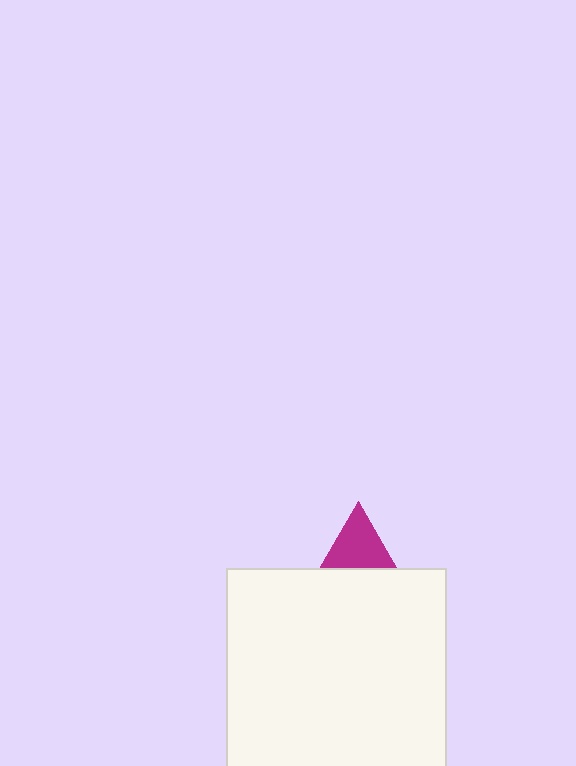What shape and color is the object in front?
The object in front is a white square.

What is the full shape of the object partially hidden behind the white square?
The partially hidden object is a magenta triangle.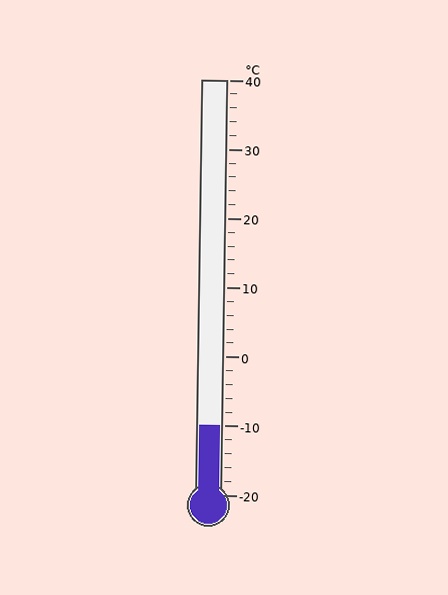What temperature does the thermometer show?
The thermometer shows approximately -10°C.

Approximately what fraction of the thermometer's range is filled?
The thermometer is filled to approximately 15% of its range.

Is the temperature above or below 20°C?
The temperature is below 20°C.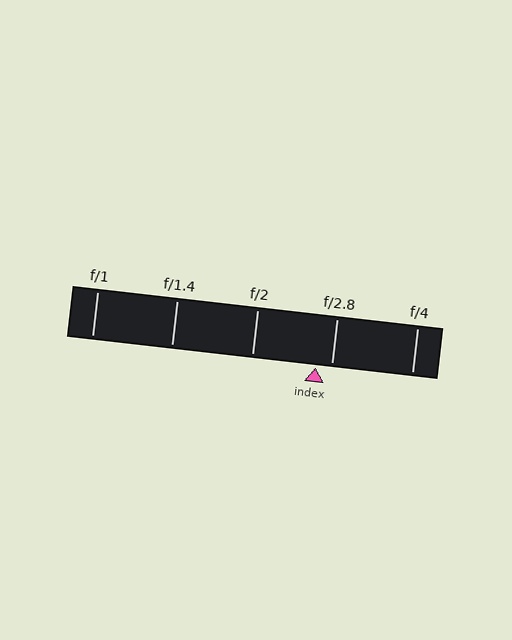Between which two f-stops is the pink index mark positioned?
The index mark is between f/2 and f/2.8.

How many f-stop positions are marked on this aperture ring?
There are 5 f-stop positions marked.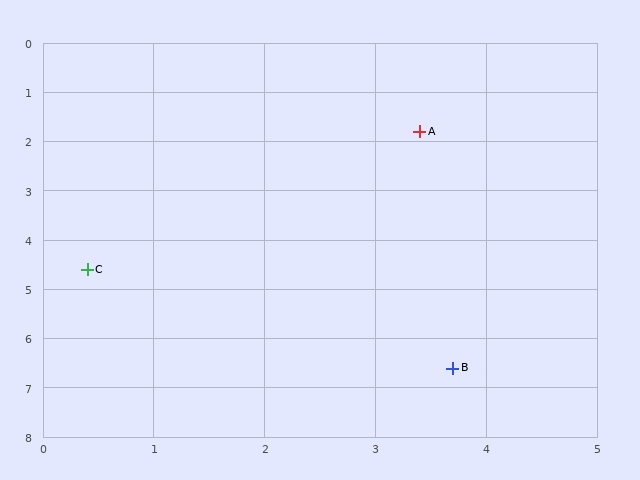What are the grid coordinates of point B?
Point B is at approximately (3.7, 6.6).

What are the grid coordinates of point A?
Point A is at approximately (3.4, 1.8).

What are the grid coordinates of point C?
Point C is at approximately (0.4, 4.6).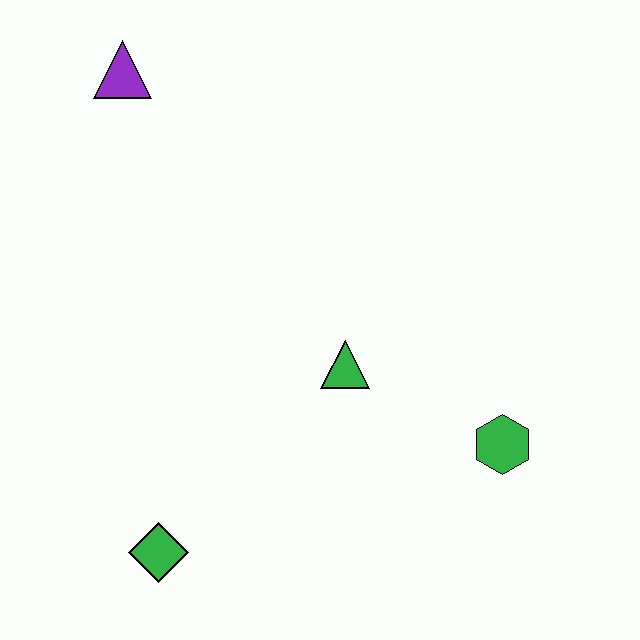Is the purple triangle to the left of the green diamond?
Yes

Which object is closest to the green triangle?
The green hexagon is closest to the green triangle.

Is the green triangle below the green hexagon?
No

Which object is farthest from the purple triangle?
The green hexagon is farthest from the purple triangle.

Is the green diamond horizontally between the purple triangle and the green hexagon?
Yes